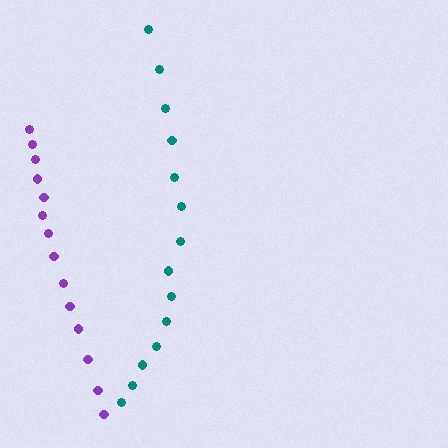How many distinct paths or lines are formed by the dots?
There are 2 distinct paths.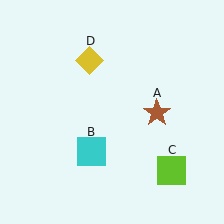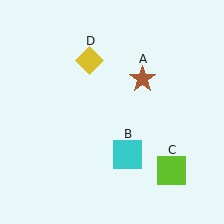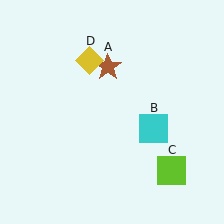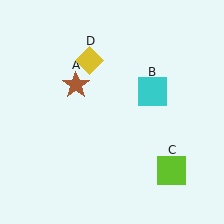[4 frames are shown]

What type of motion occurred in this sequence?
The brown star (object A), cyan square (object B) rotated counterclockwise around the center of the scene.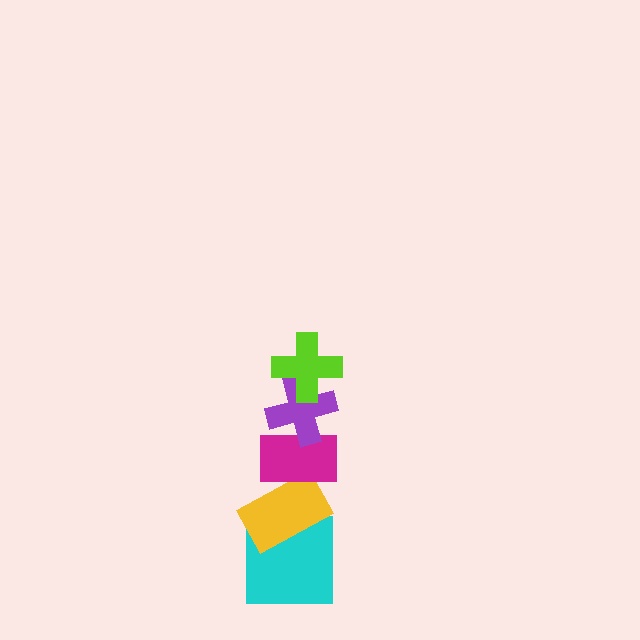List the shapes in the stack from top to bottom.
From top to bottom: the lime cross, the purple cross, the magenta rectangle, the yellow rectangle, the cyan square.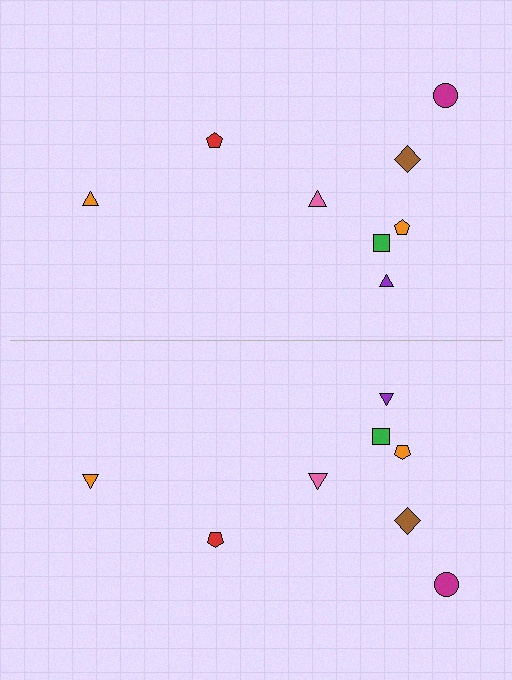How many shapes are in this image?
There are 16 shapes in this image.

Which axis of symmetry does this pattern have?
The pattern has a horizontal axis of symmetry running through the center of the image.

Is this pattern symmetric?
Yes, this pattern has bilateral (reflection) symmetry.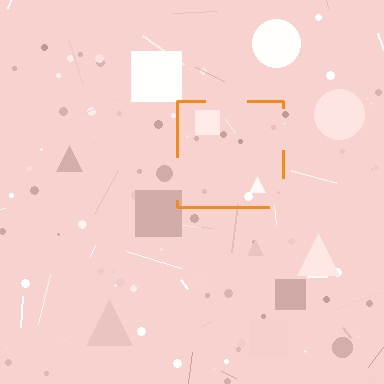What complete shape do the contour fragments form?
The contour fragments form a square.